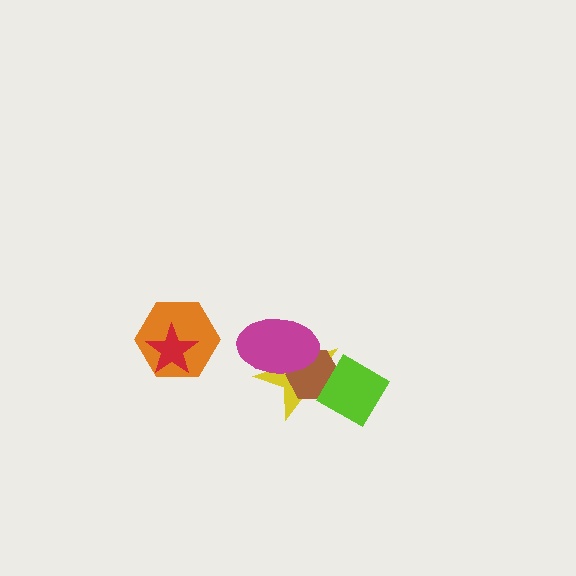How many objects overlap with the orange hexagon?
1 object overlaps with the orange hexagon.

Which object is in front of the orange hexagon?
The red star is in front of the orange hexagon.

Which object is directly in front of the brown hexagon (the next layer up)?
The magenta ellipse is directly in front of the brown hexagon.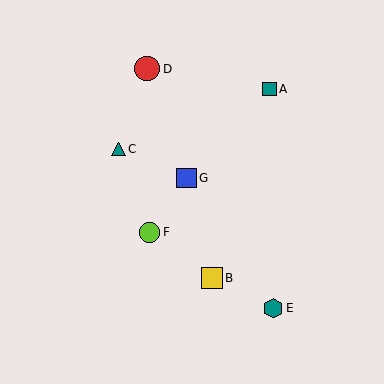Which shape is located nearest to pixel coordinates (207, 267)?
The yellow square (labeled B) at (212, 278) is nearest to that location.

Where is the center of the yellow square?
The center of the yellow square is at (212, 278).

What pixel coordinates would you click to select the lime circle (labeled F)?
Click at (150, 232) to select the lime circle F.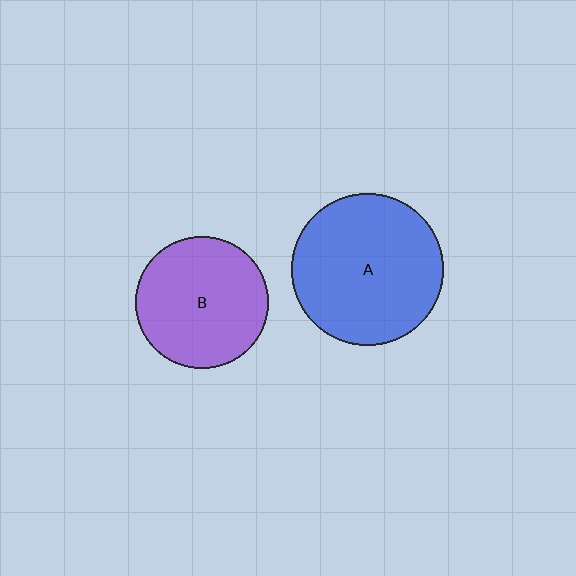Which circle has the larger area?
Circle A (blue).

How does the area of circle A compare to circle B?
Approximately 1.3 times.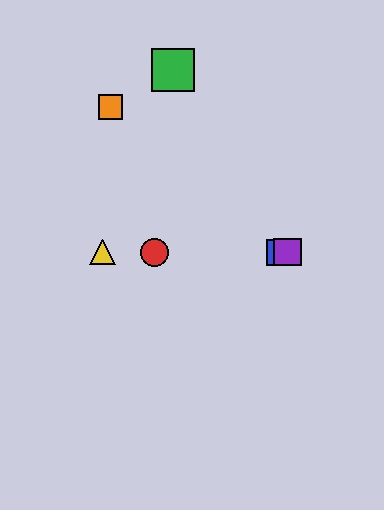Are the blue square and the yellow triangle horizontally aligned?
Yes, both are at y≈252.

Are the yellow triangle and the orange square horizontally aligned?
No, the yellow triangle is at y≈252 and the orange square is at y≈107.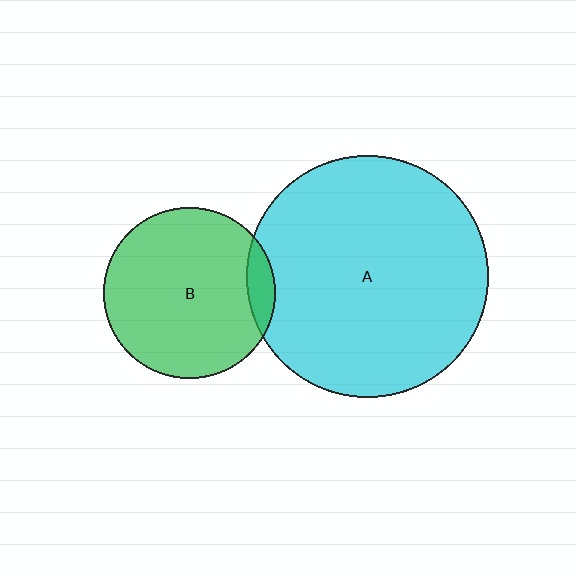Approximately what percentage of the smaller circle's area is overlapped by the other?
Approximately 10%.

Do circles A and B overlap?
Yes.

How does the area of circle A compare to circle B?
Approximately 2.0 times.